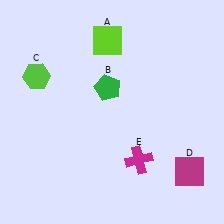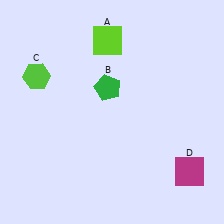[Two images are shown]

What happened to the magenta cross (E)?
The magenta cross (E) was removed in Image 2. It was in the bottom-right area of Image 1.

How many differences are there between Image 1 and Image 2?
There is 1 difference between the two images.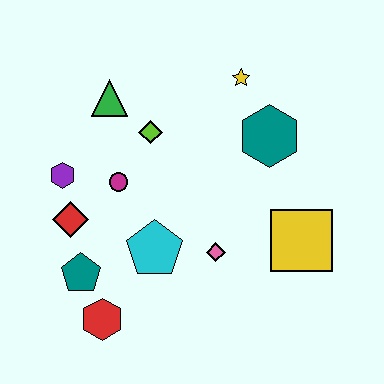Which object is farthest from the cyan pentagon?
The yellow star is farthest from the cyan pentagon.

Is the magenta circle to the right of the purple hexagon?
Yes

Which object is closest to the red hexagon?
The teal pentagon is closest to the red hexagon.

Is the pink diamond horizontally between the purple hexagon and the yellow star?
Yes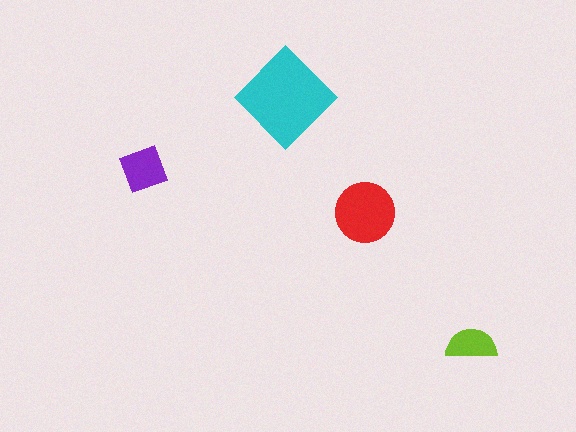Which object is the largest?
The cyan diamond.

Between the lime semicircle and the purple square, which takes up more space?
The purple square.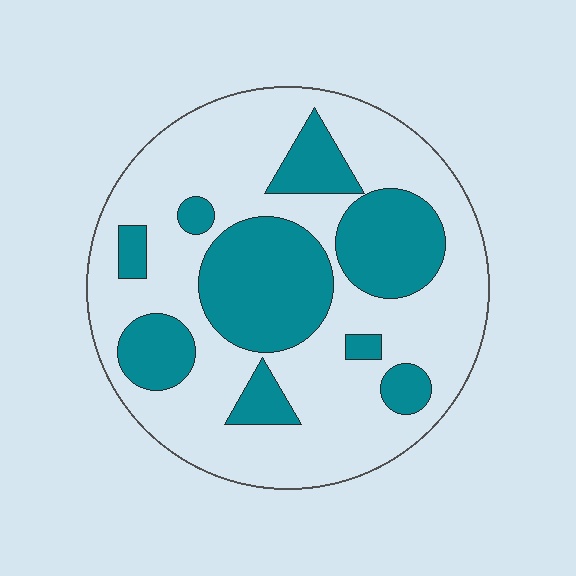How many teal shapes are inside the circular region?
9.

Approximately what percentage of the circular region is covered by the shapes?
Approximately 35%.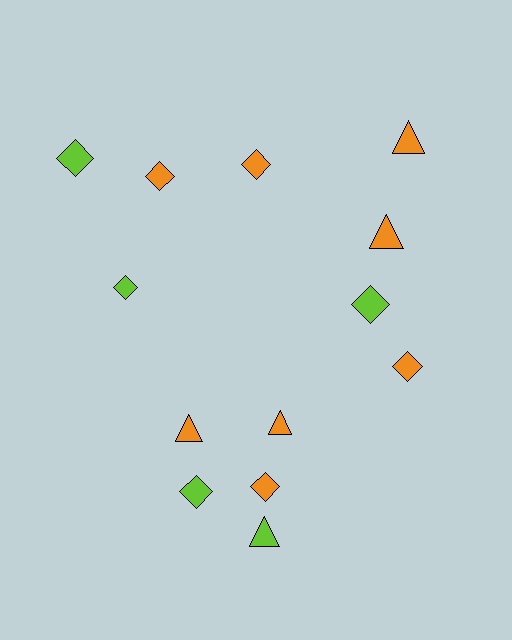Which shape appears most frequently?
Diamond, with 8 objects.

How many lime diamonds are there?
There are 4 lime diamonds.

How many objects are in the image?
There are 13 objects.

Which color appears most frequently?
Orange, with 8 objects.